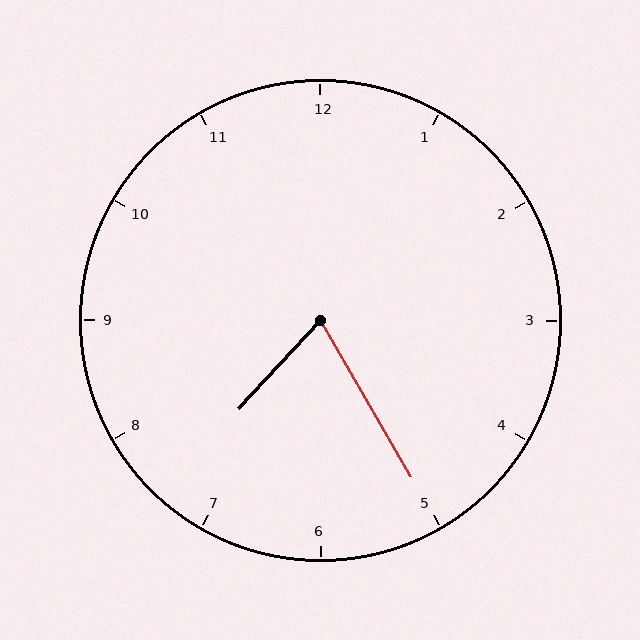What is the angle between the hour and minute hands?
Approximately 72 degrees.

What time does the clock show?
7:25.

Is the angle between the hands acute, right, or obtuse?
It is acute.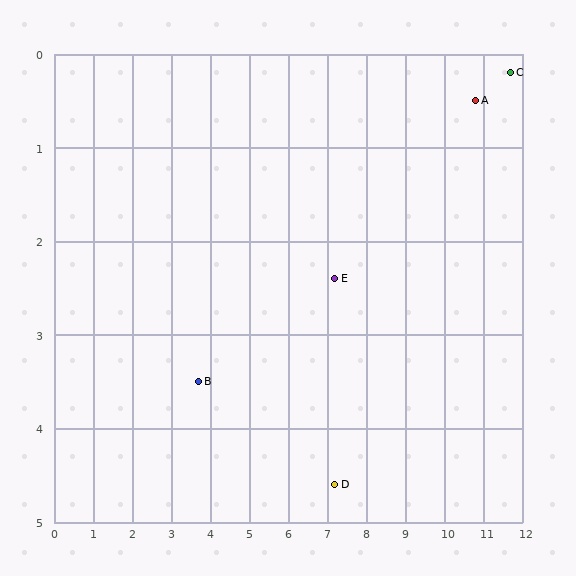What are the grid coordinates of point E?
Point E is at approximately (7.2, 2.4).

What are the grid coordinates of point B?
Point B is at approximately (3.7, 3.5).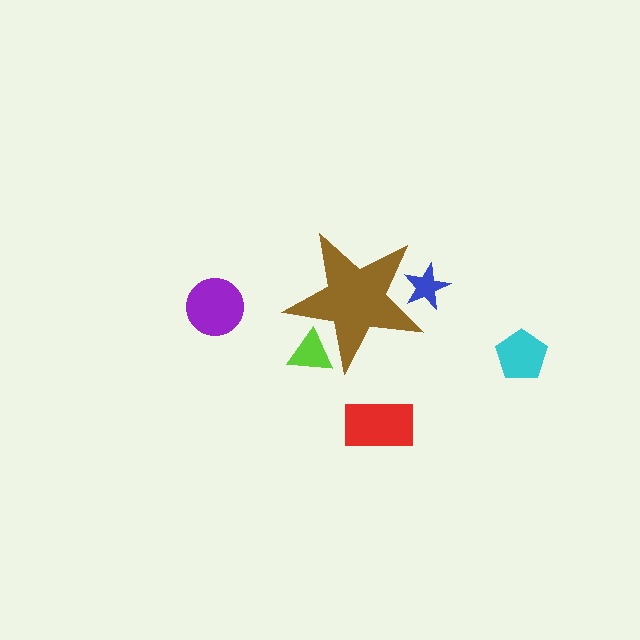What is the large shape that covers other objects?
A brown star.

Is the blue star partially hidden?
Yes, the blue star is partially hidden behind the brown star.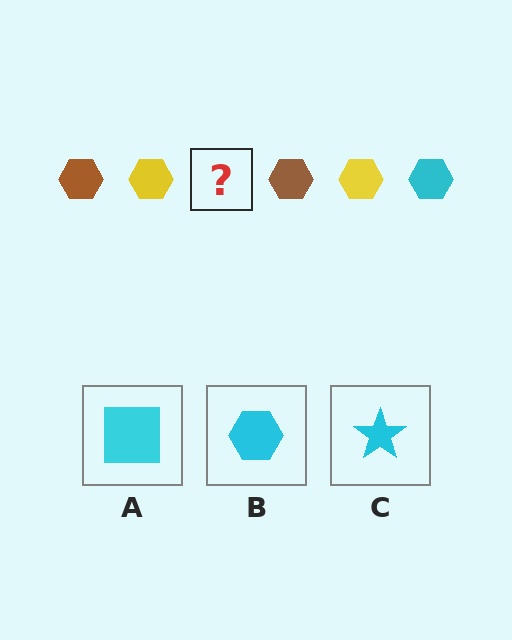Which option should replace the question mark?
Option B.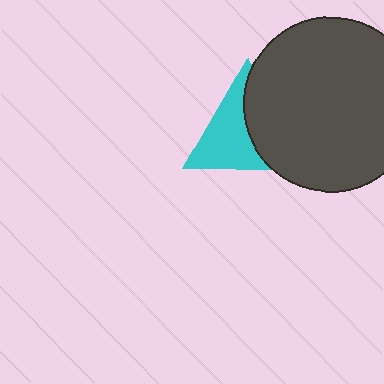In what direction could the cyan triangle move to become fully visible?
The cyan triangle could move left. That would shift it out from behind the dark gray circle entirely.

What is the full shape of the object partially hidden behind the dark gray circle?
The partially hidden object is a cyan triangle.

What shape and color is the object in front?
The object in front is a dark gray circle.